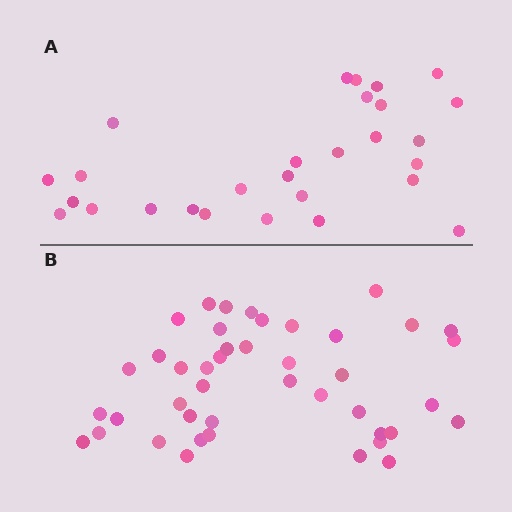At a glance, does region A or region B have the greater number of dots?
Region B (the bottom region) has more dots.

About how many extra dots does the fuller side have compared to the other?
Region B has approximately 15 more dots than region A.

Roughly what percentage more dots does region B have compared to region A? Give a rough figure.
About 55% more.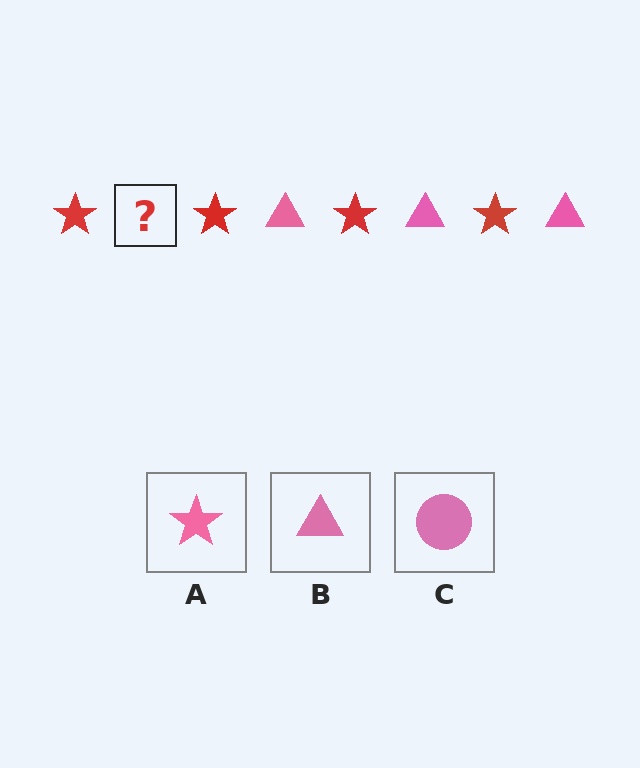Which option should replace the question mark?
Option B.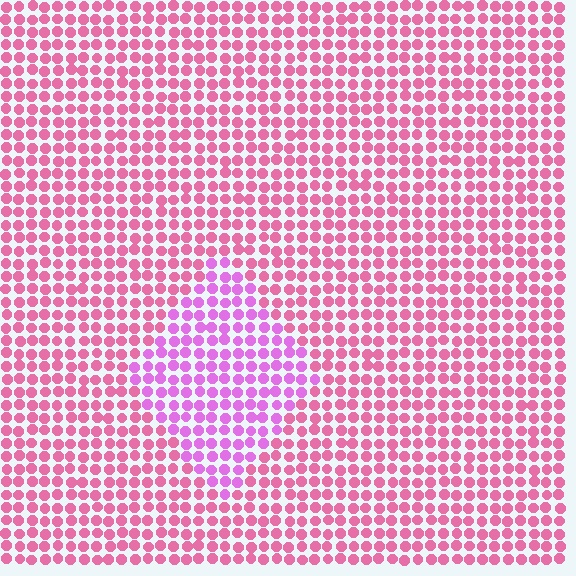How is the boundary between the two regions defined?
The boundary is defined purely by a slight shift in hue (about 34 degrees). Spacing, size, and orientation are identical on both sides.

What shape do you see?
I see a diamond.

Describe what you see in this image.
The image is filled with small pink elements in a uniform arrangement. A diamond-shaped region is visible where the elements are tinted to a slightly different hue, forming a subtle color boundary.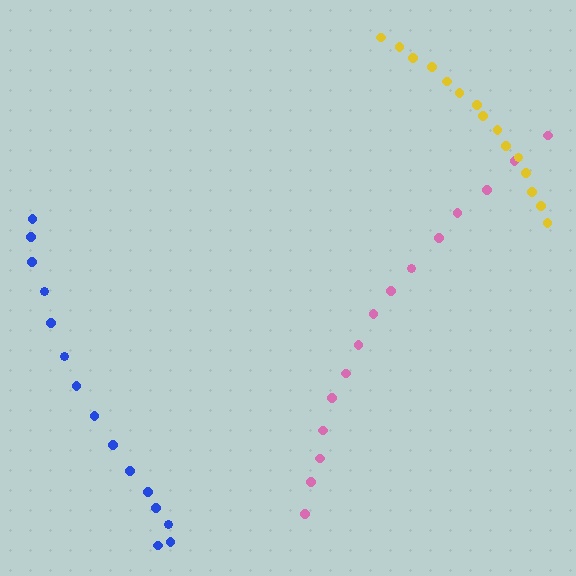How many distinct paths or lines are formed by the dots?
There are 3 distinct paths.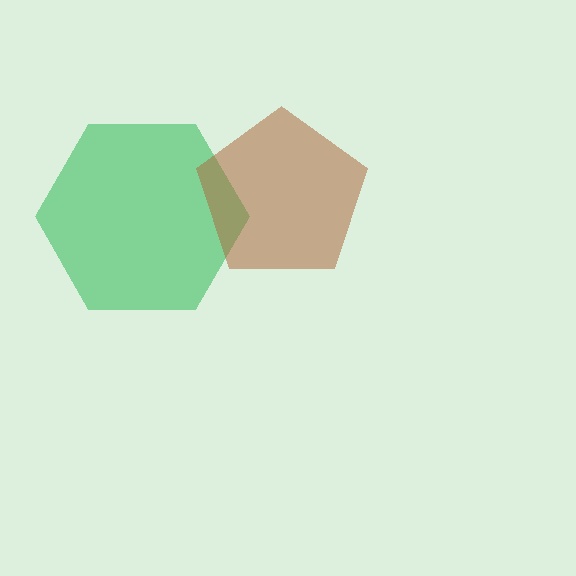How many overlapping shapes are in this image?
There are 2 overlapping shapes in the image.